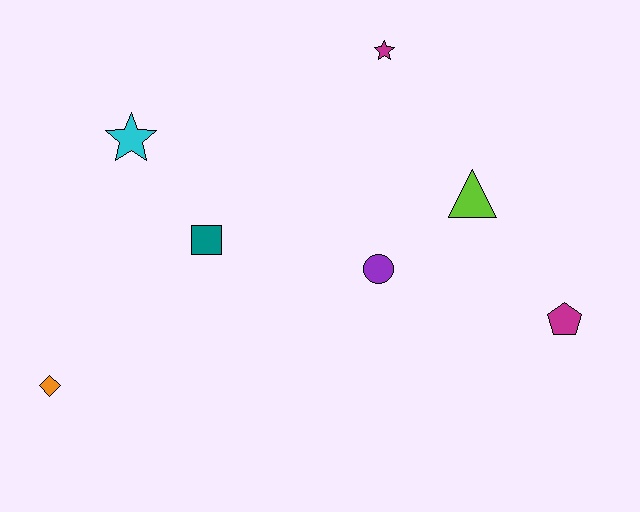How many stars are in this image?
There are 2 stars.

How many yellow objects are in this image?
There are no yellow objects.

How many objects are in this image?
There are 7 objects.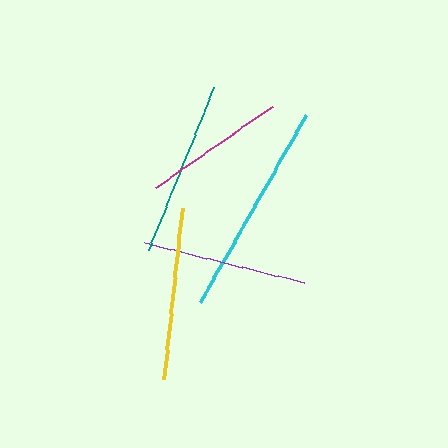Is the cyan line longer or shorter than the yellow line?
The cyan line is longer than the yellow line.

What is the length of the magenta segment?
The magenta segment is approximately 142 pixels long.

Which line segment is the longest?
The cyan line is the longest at approximately 215 pixels.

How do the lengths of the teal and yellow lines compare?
The teal and yellow lines are approximately the same length.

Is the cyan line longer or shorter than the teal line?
The cyan line is longer than the teal line.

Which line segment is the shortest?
The magenta line is the shortest at approximately 142 pixels.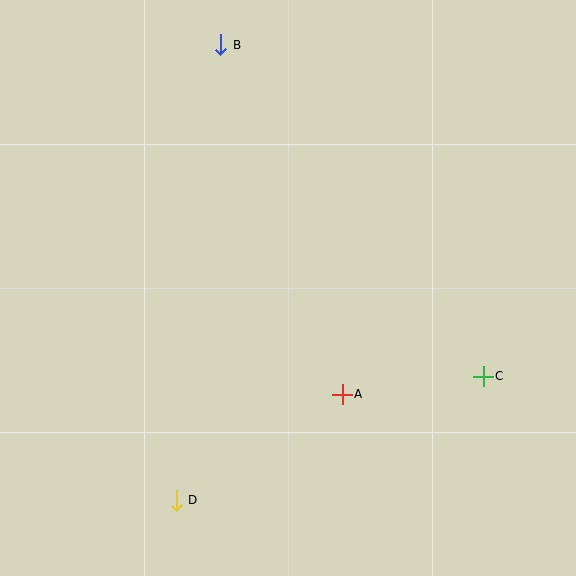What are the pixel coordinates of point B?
Point B is at (221, 45).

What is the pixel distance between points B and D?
The distance between B and D is 457 pixels.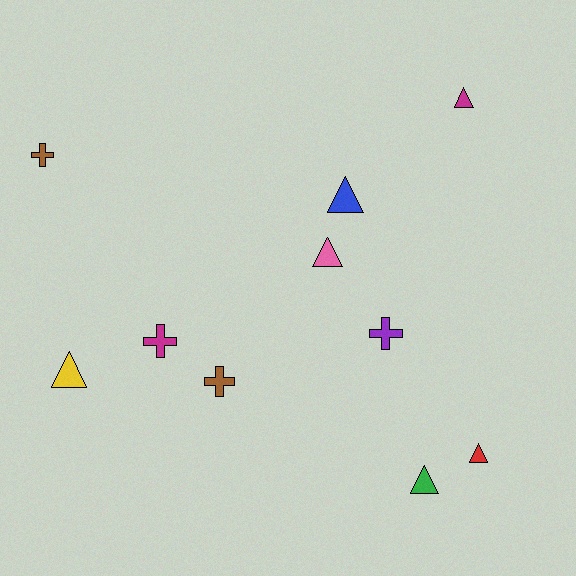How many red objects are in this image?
There is 1 red object.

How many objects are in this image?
There are 10 objects.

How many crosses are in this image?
There are 4 crosses.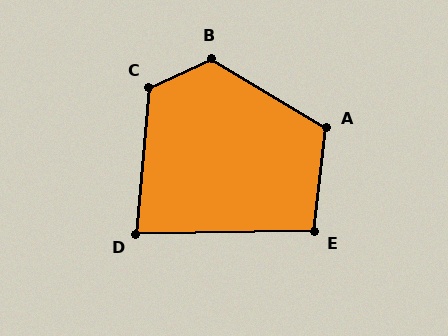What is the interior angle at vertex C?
Approximately 120 degrees (obtuse).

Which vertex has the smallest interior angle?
D, at approximately 84 degrees.